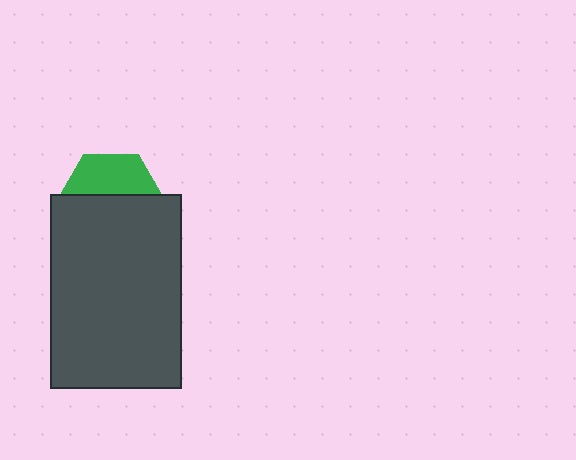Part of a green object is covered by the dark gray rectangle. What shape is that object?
It is a hexagon.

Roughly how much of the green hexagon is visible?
A small part of it is visible (roughly 39%).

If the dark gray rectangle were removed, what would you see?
You would see the complete green hexagon.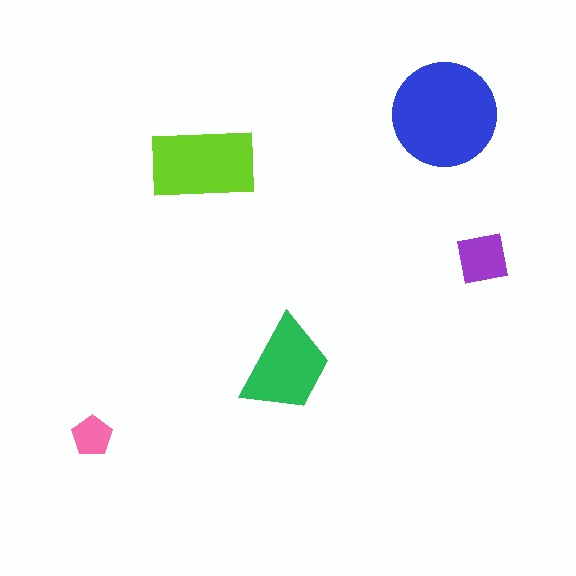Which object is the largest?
The blue circle.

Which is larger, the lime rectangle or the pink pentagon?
The lime rectangle.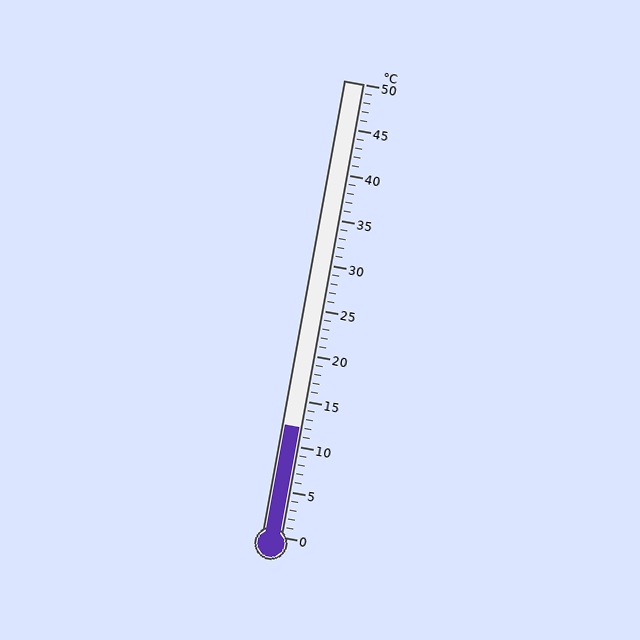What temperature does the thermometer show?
The thermometer shows approximately 12°C.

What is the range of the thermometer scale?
The thermometer scale ranges from 0°C to 50°C.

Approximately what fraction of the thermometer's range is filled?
The thermometer is filled to approximately 25% of its range.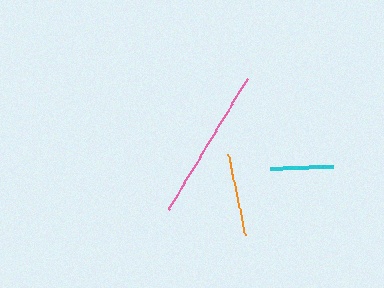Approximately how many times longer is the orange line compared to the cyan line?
The orange line is approximately 1.3 times the length of the cyan line.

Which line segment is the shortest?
The cyan line is the shortest at approximately 64 pixels.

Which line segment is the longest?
The pink line is the longest at approximately 153 pixels.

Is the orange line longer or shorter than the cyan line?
The orange line is longer than the cyan line.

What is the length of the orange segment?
The orange segment is approximately 83 pixels long.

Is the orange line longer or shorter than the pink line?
The pink line is longer than the orange line.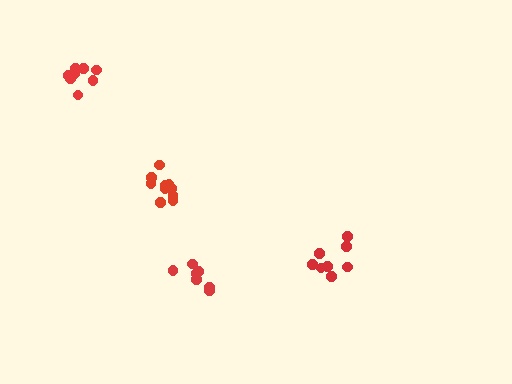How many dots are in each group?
Group 1: 8 dots, Group 2: 8 dots, Group 3: 7 dots, Group 4: 10 dots (33 total).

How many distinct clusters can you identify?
There are 4 distinct clusters.